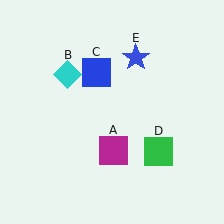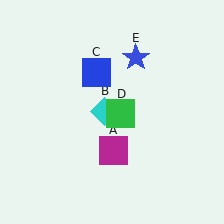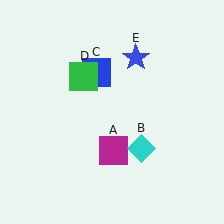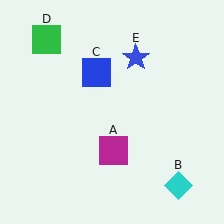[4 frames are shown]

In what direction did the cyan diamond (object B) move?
The cyan diamond (object B) moved down and to the right.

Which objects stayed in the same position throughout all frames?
Magenta square (object A) and blue square (object C) and blue star (object E) remained stationary.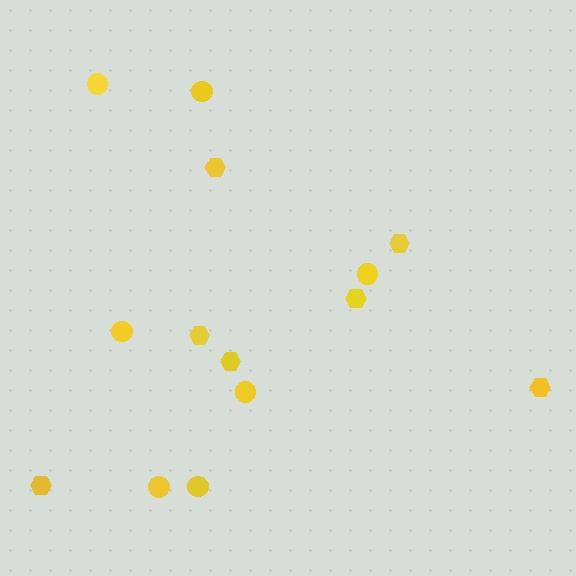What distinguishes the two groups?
There are 2 groups: one group of circles (7) and one group of hexagons (7).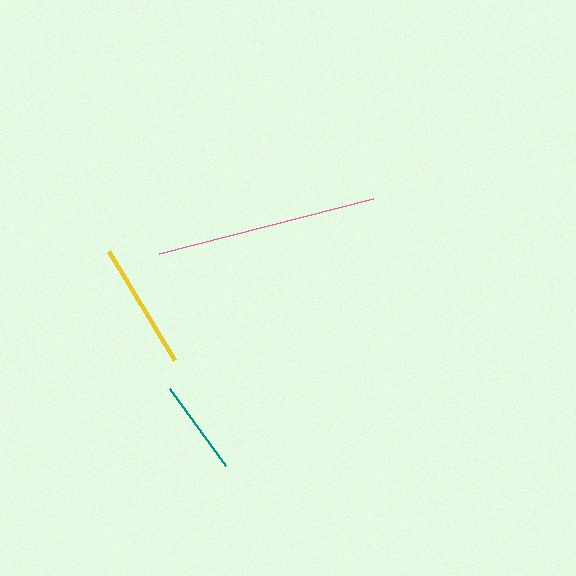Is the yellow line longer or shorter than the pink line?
The pink line is longer than the yellow line.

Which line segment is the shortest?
The teal line is the shortest at approximately 95 pixels.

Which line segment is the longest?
The pink line is the longest at approximately 222 pixels.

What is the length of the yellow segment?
The yellow segment is approximately 127 pixels long.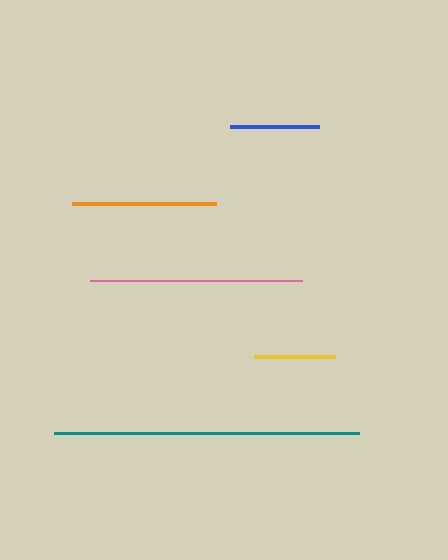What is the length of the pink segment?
The pink segment is approximately 212 pixels long.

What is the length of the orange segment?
The orange segment is approximately 144 pixels long.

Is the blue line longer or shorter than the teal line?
The teal line is longer than the blue line.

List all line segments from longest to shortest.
From longest to shortest: teal, pink, orange, blue, yellow.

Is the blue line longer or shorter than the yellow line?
The blue line is longer than the yellow line.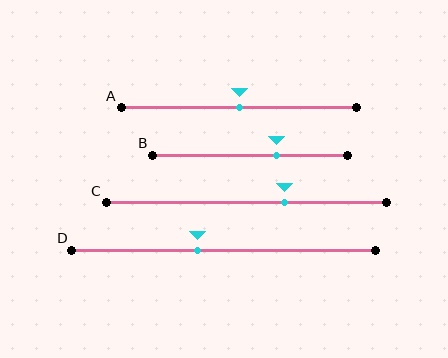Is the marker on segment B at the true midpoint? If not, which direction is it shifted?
No, the marker on segment B is shifted to the right by about 14% of the segment length.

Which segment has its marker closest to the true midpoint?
Segment A has its marker closest to the true midpoint.